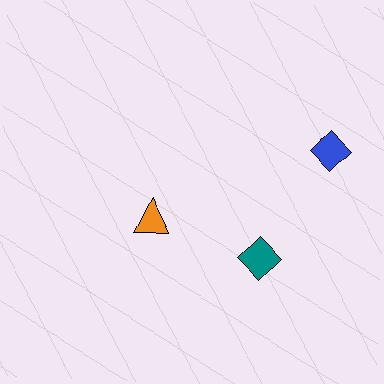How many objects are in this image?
There are 3 objects.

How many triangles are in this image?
There is 1 triangle.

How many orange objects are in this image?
There is 1 orange object.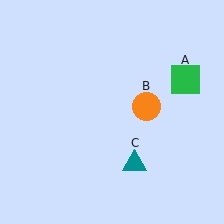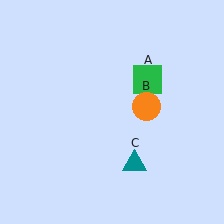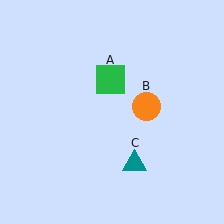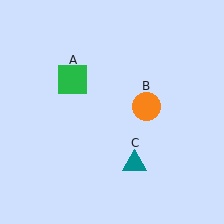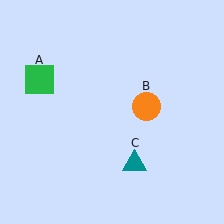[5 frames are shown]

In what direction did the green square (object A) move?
The green square (object A) moved left.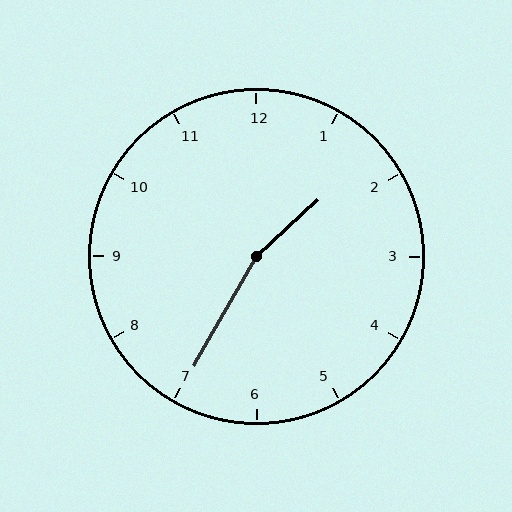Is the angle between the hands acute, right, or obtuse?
It is obtuse.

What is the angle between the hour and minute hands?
Approximately 162 degrees.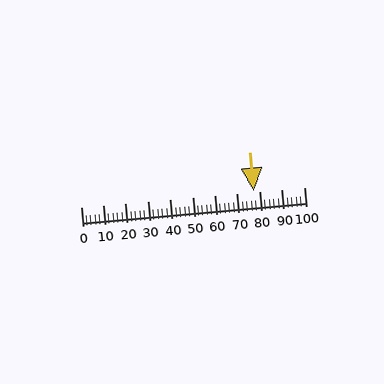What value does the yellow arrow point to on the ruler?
The yellow arrow points to approximately 78.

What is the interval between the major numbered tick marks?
The major tick marks are spaced 10 units apart.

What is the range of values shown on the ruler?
The ruler shows values from 0 to 100.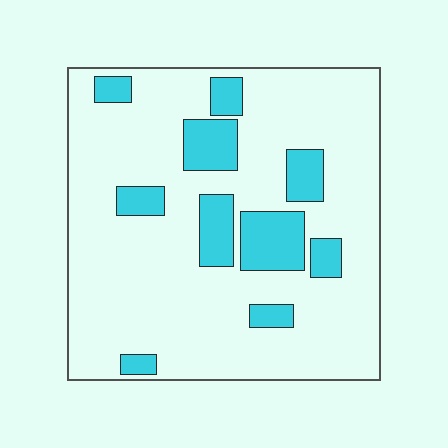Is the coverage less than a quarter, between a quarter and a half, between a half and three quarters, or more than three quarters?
Less than a quarter.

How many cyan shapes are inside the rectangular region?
10.